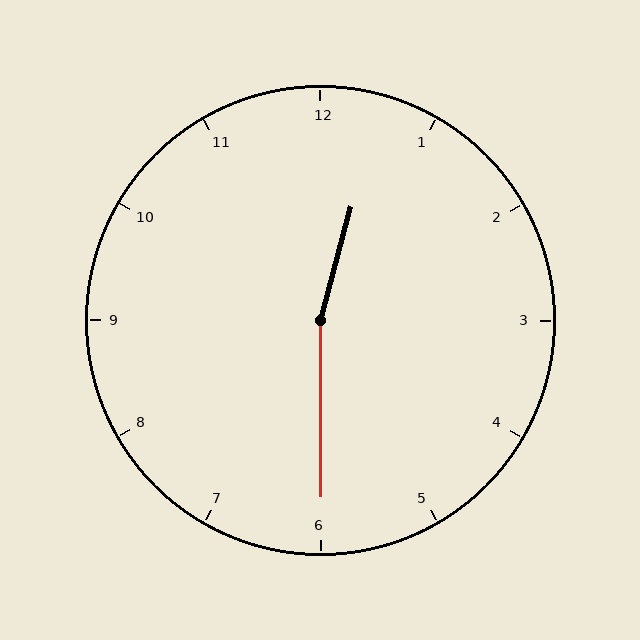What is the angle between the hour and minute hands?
Approximately 165 degrees.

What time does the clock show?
12:30.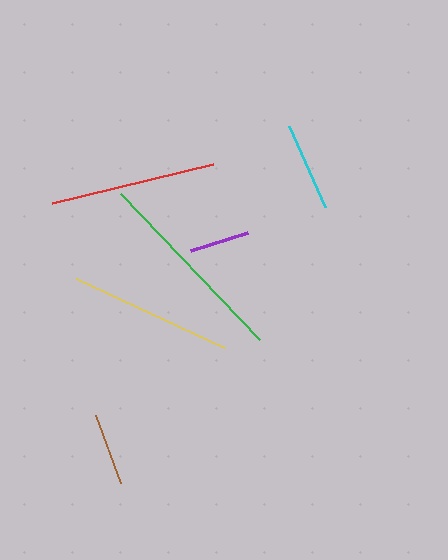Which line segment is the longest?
The green line is the longest at approximately 201 pixels.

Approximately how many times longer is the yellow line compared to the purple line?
The yellow line is approximately 2.7 times the length of the purple line.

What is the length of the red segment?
The red segment is approximately 165 pixels long.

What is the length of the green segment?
The green segment is approximately 201 pixels long.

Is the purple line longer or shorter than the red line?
The red line is longer than the purple line.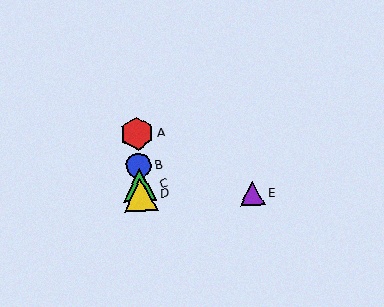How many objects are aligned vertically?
4 objects (A, B, C, D) are aligned vertically.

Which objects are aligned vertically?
Objects A, B, C, D are aligned vertically.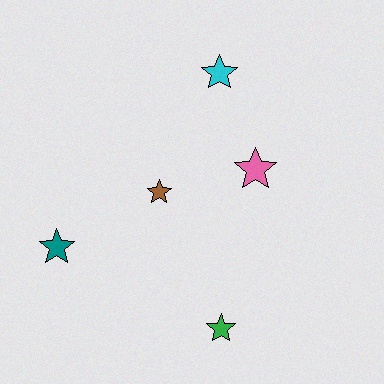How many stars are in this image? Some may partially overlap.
There are 5 stars.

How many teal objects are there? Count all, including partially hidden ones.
There is 1 teal object.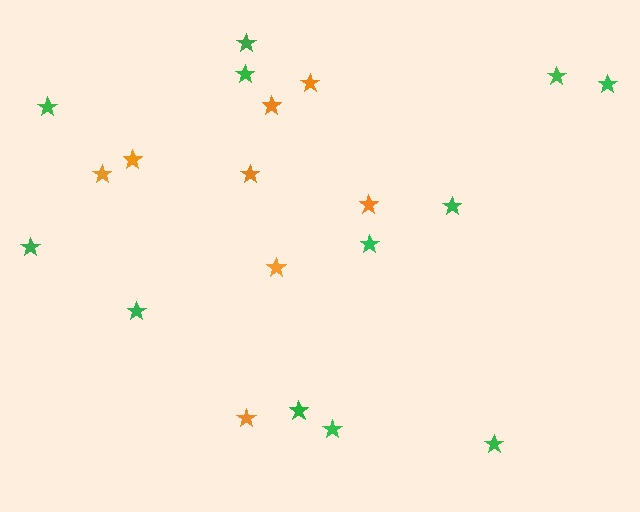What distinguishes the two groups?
There are 2 groups: one group of orange stars (8) and one group of green stars (12).